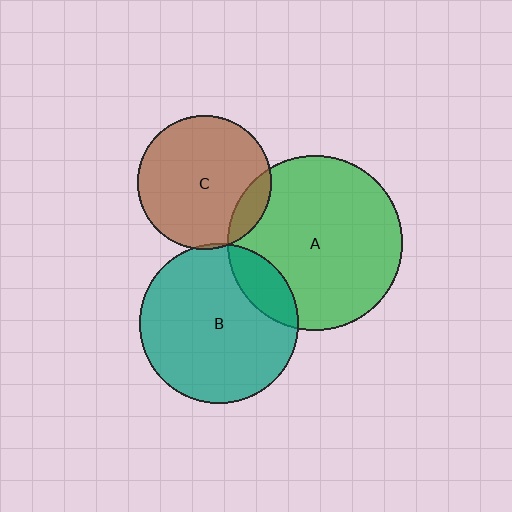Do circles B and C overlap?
Yes.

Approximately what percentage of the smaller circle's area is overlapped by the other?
Approximately 5%.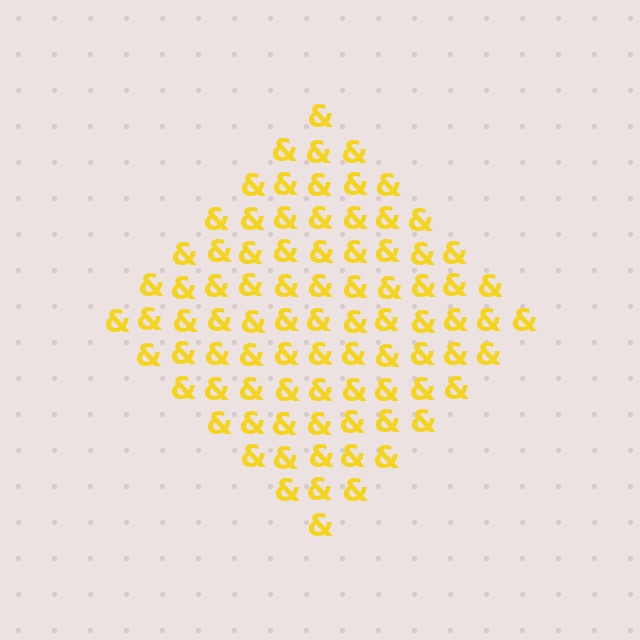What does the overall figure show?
The overall figure shows a diamond.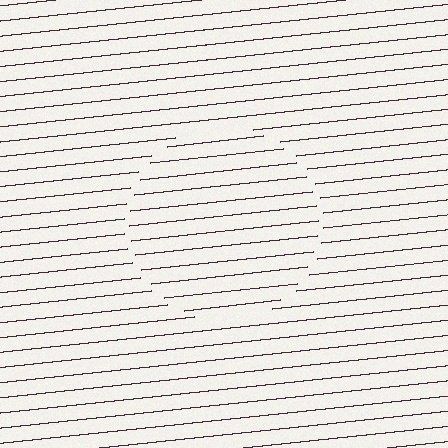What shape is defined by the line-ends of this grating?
An illusory circle. The interior of the shape contains the same grating, shifted by half a period — the contour is defined by the phase discontinuity where line-ends from the inner and outer gratings abut.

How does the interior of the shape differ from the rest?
The interior of the shape contains the same grating, shifted by half a period — the contour is defined by the phase discontinuity where line-ends from the inner and outer gratings abut.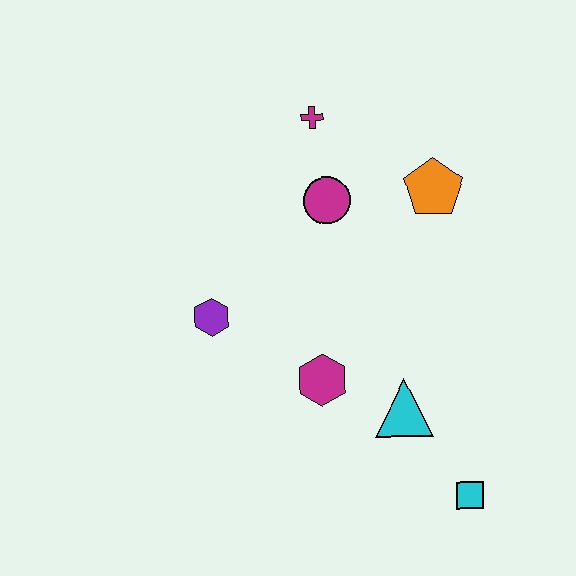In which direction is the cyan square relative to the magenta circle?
The cyan square is below the magenta circle.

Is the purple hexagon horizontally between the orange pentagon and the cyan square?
No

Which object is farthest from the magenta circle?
The cyan square is farthest from the magenta circle.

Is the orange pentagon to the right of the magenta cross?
Yes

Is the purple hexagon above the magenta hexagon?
Yes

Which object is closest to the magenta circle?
The magenta cross is closest to the magenta circle.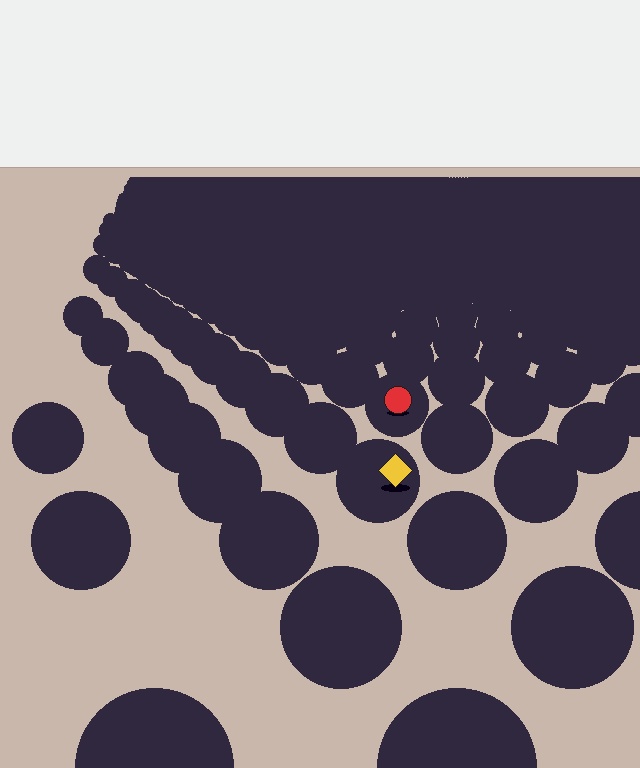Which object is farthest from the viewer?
The red circle is farthest from the viewer. It appears smaller and the ground texture around it is denser.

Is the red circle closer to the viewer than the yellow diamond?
No. The yellow diamond is closer — you can tell from the texture gradient: the ground texture is coarser near it.